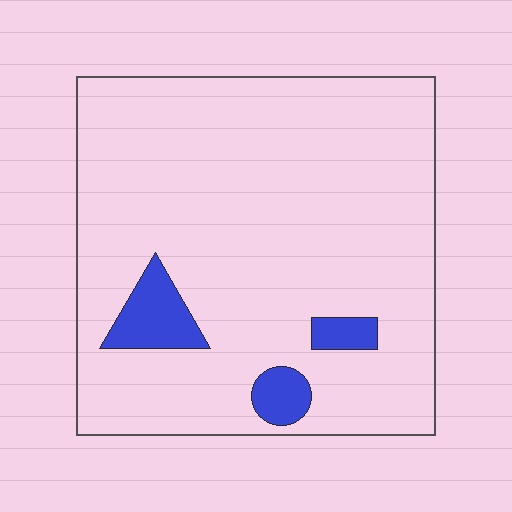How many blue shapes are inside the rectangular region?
3.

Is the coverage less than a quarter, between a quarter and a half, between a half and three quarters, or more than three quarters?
Less than a quarter.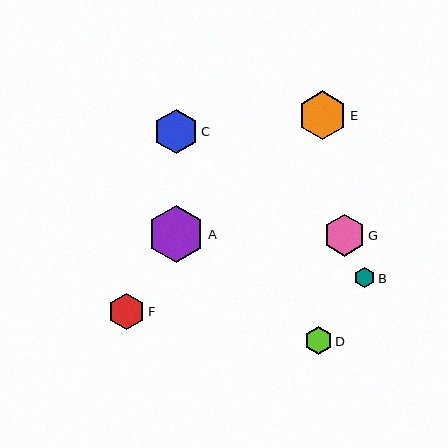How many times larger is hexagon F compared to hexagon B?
Hexagon F is approximately 1.8 times the size of hexagon B.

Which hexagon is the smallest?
Hexagon B is the smallest with a size of approximately 20 pixels.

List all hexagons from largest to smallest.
From largest to smallest: A, E, C, G, F, D, B.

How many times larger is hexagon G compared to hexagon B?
Hexagon G is approximately 2.1 times the size of hexagon B.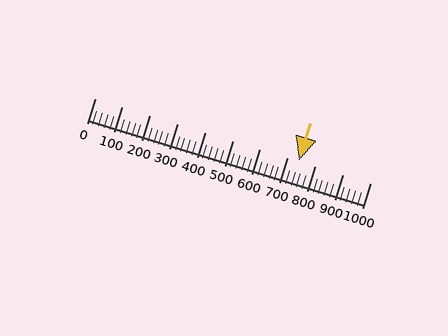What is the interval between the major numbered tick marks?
The major tick marks are spaced 100 units apart.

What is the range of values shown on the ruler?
The ruler shows values from 0 to 1000.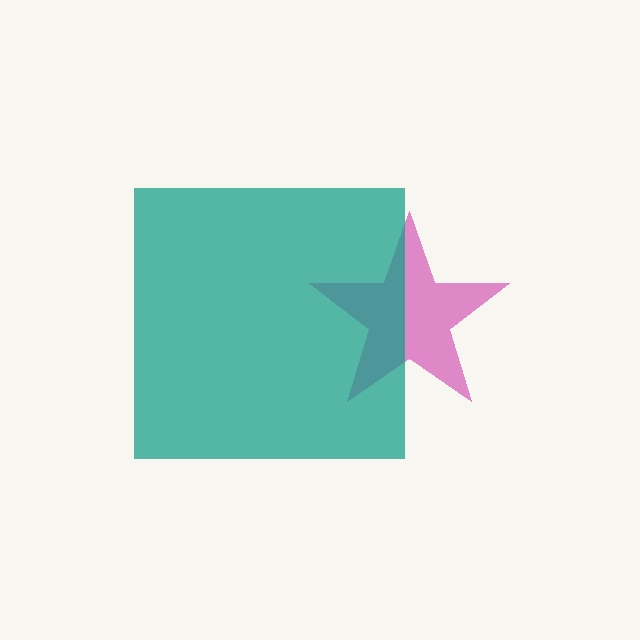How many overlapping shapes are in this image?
There are 2 overlapping shapes in the image.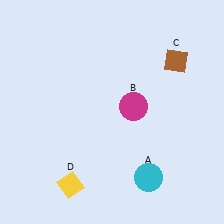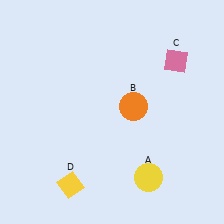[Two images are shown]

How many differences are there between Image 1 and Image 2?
There are 3 differences between the two images.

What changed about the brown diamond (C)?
In Image 1, C is brown. In Image 2, it changed to pink.